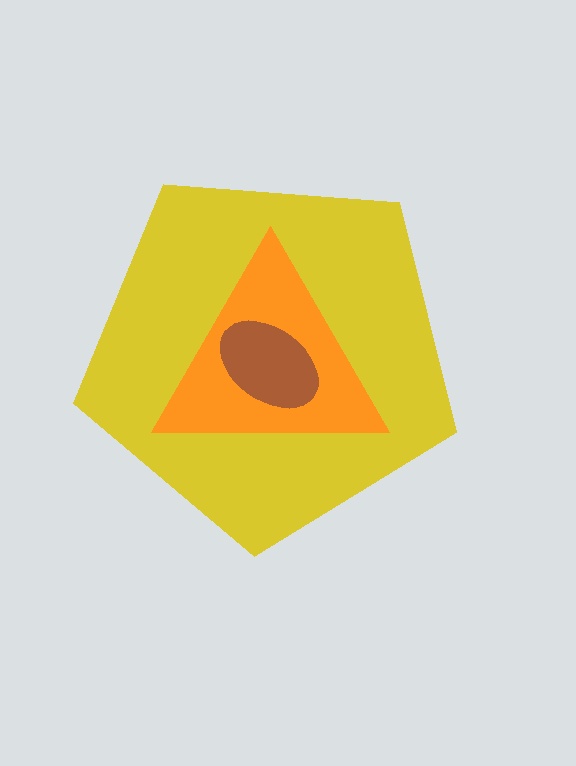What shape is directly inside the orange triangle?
The brown ellipse.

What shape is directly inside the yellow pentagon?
The orange triangle.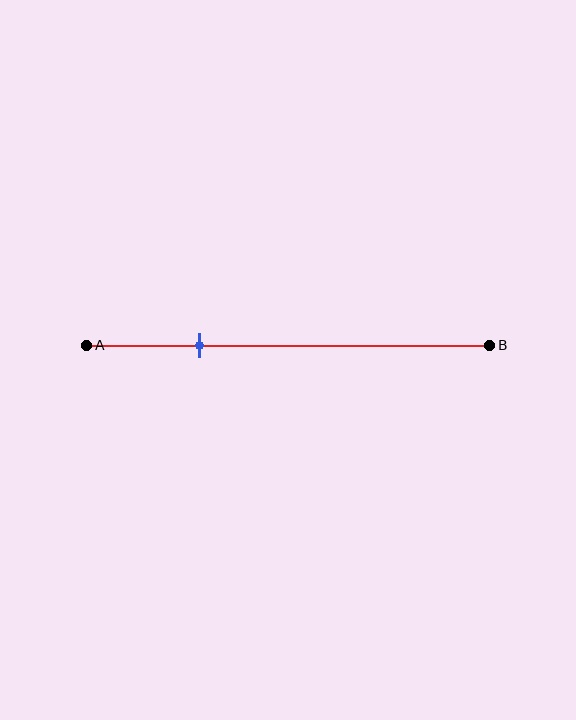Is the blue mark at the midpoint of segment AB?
No, the mark is at about 30% from A, not at the 50% midpoint.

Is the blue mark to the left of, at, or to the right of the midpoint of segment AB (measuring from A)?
The blue mark is to the left of the midpoint of segment AB.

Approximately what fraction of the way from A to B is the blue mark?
The blue mark is approximately 30% of the way from A to B.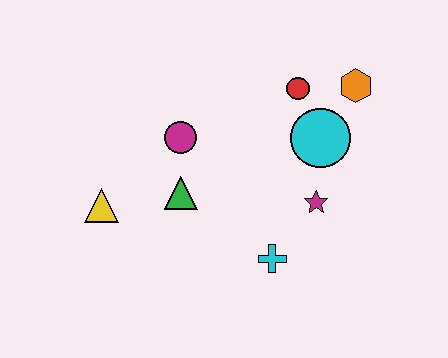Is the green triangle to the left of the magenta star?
Yes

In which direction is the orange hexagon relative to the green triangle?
The orange hexagon is to the right of the green triangle.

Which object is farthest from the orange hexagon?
The yellow triangle is farthest from the orange hexagon.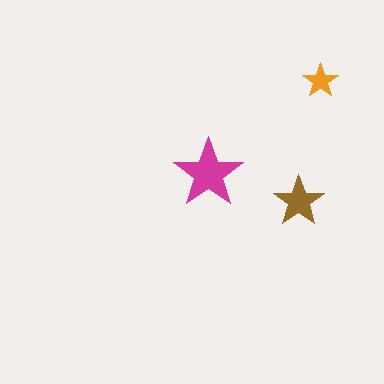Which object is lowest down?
The brown star is bottommost.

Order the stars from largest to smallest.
the magenta one, the brown one, the orange one.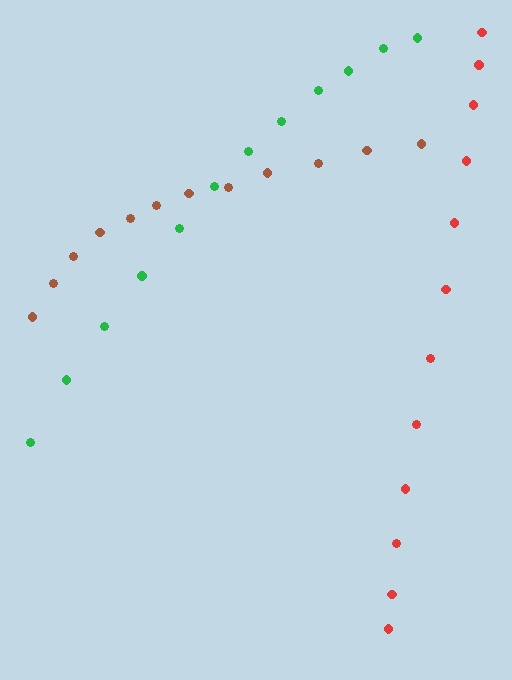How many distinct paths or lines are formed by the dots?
There are 3 distinct paths.